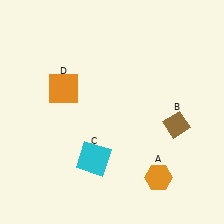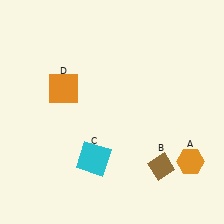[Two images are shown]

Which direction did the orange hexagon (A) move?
The orange hexagon (A) moved right.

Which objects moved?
The objects that moved are: the orange hexagon (A), the brown diamond (B).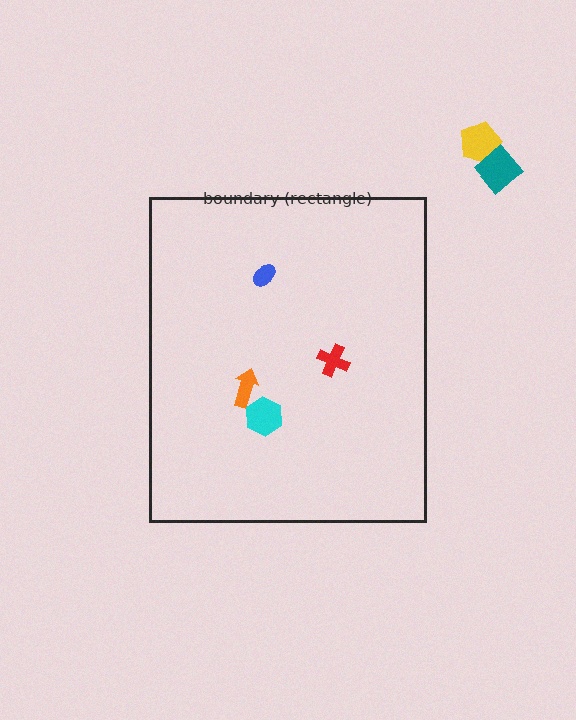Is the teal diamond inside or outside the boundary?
Outside.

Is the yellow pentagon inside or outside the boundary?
Outside.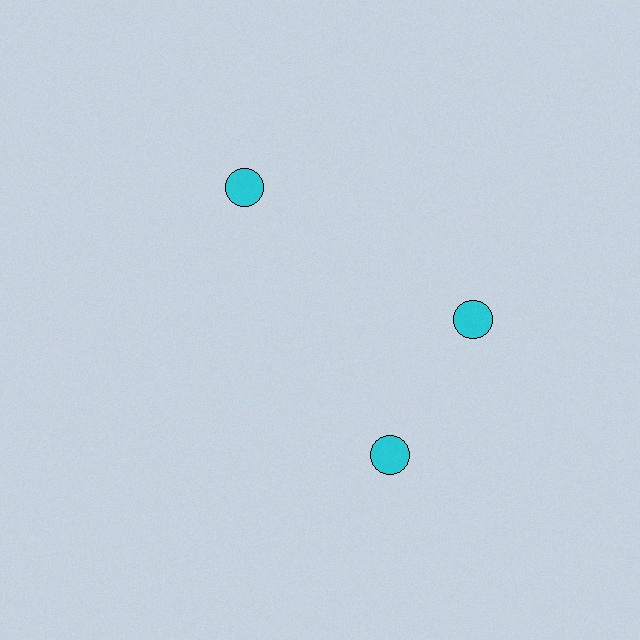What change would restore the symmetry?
The symmetry would be restored by rotating it back into even spacing with its neighbors so that all 3 circles sit at equal angles and equal distance from the center.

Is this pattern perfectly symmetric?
No. The 3 cyan circles are arranged in a ring, but one element near the 7 o'clock position is rotated out of alignment along the ring, breaking the 3-fold rotational symmetry.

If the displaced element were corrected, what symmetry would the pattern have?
It would have 3-fold rotational symmetry — the pattern would map onto itself every 120 degrees.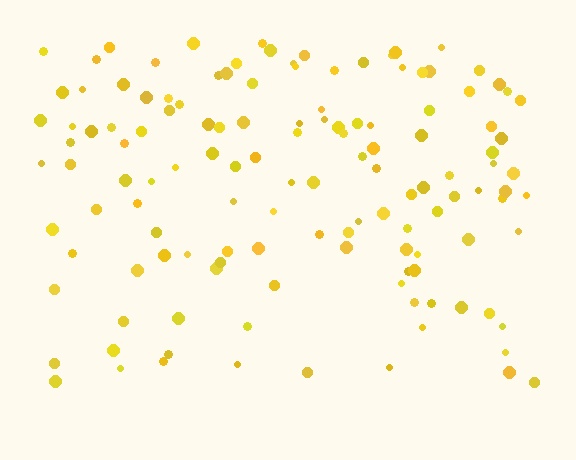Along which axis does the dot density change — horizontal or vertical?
Vertical.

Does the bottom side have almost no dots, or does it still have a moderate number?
Still a moderate number, just noticeably fewer than the top.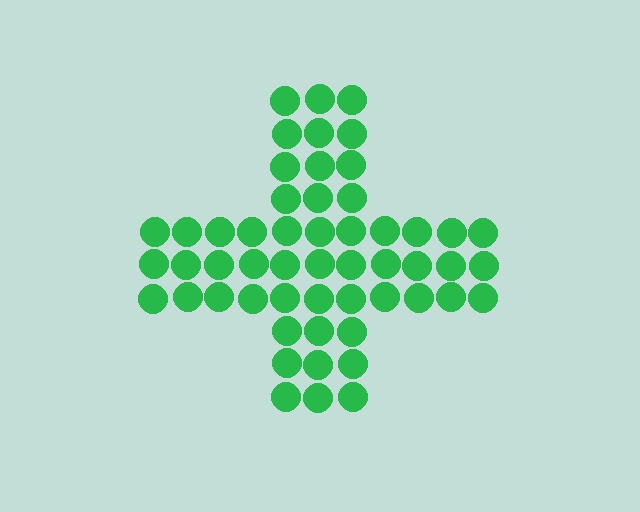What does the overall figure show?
The overall figure shows a cross.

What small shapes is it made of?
It is made of small circles.